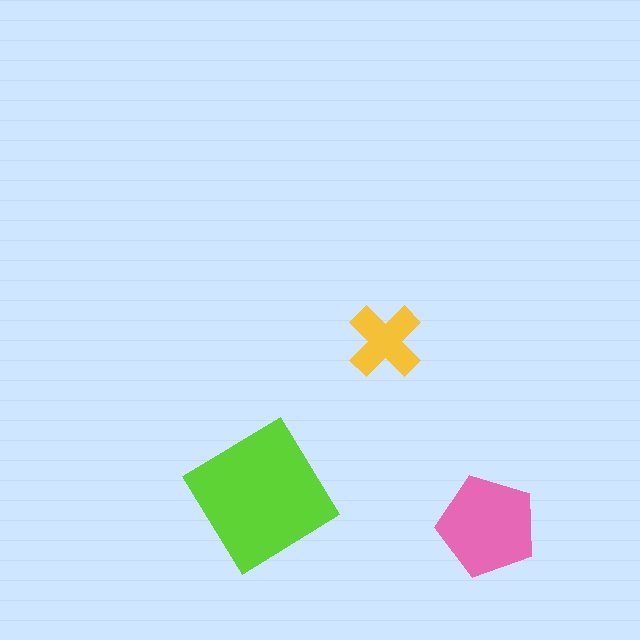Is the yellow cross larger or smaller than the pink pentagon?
Smaller.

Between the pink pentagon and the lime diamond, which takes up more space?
The lime diamond.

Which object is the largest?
The lime diamond.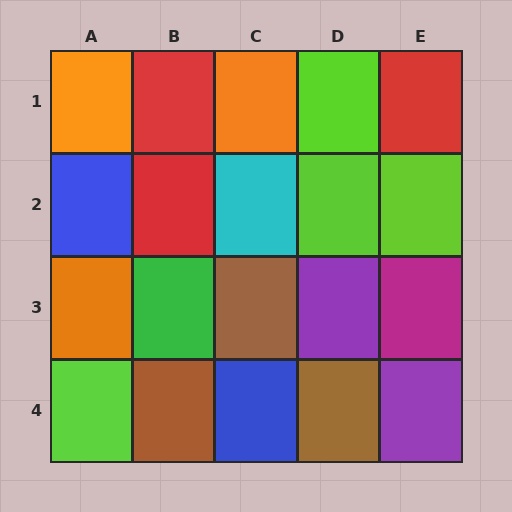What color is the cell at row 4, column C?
Blue.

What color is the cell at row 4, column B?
Brown.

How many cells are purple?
2 cells are purple.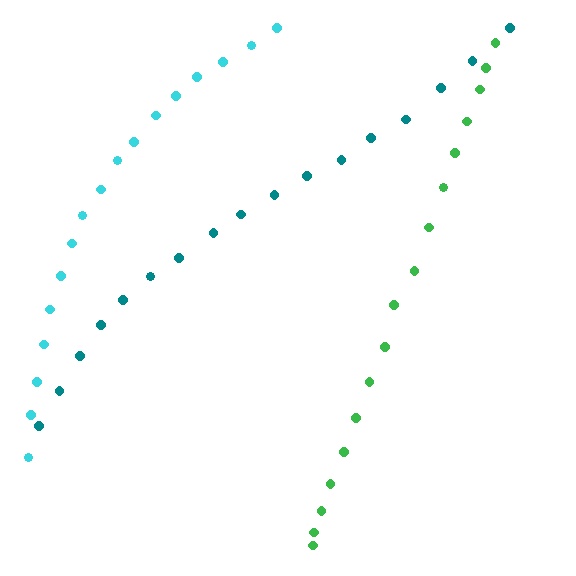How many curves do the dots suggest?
There are 3 distinct paths.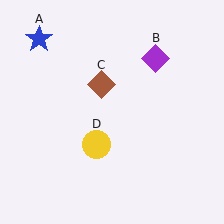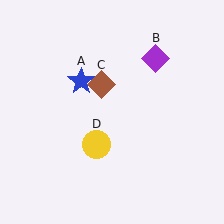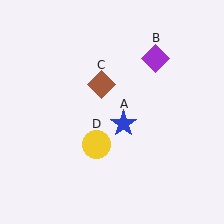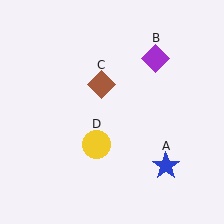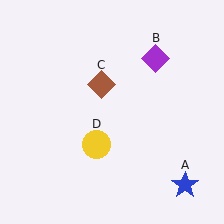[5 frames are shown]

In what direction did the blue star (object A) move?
The blue star (object A) moved down and to the right.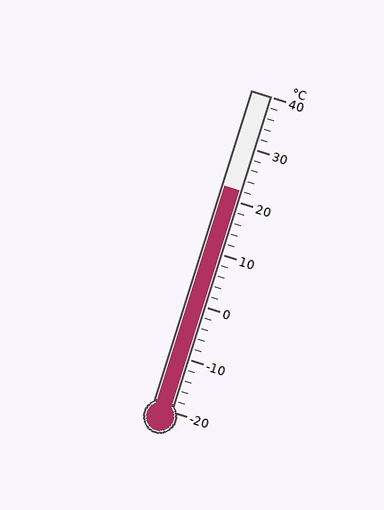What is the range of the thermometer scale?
The thermometer scale ranges from -20°C to 40°C.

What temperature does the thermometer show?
The thermometer shows approximately 22°C.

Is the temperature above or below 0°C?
The temperature is above 0°C.